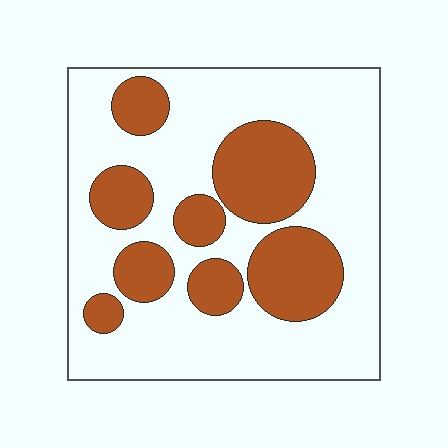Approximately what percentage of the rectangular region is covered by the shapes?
Approximately 30%.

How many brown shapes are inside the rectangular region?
8.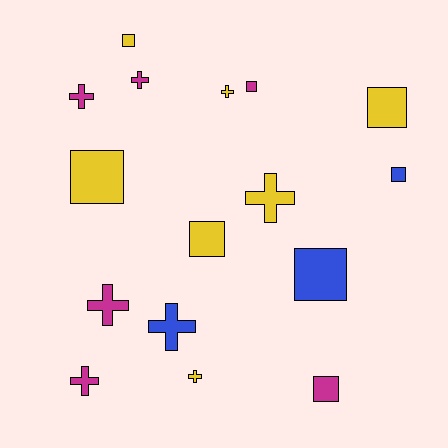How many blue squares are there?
There are 2 blue squares.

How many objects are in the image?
There are 16 objects.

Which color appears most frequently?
Yellow, with 7 objects.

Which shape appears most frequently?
Cross, with 8 objects.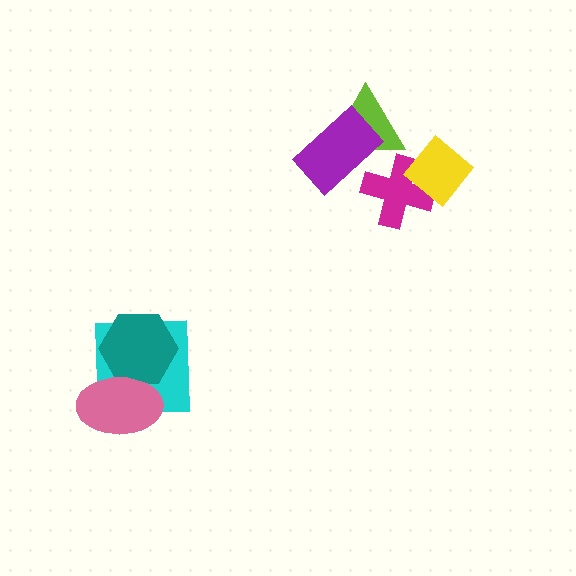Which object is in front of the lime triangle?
The purple rectangle is in front of the lime triangle.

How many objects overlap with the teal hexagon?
2 objects overlap with the teal hexagon.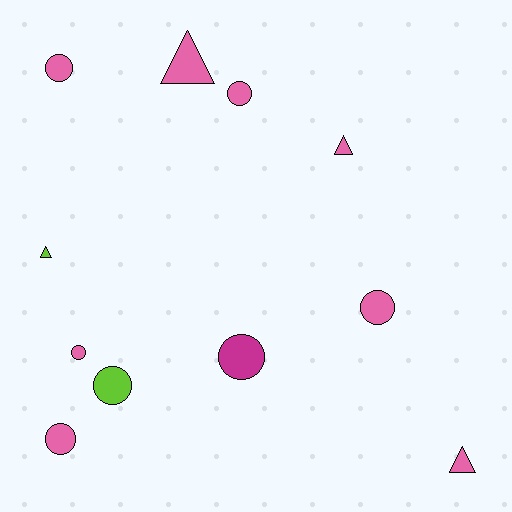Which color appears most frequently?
Pink, with 8 objects.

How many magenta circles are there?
There is 1 magenta circle.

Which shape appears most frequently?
Circle, with 7 objects.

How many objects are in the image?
There are 11 objects.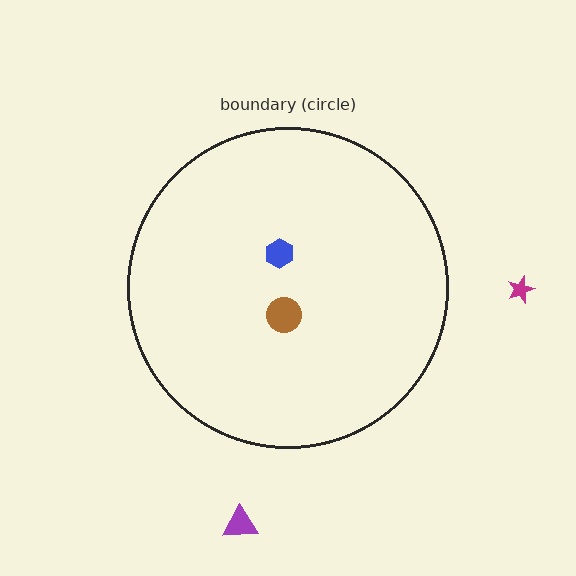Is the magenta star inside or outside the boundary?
Outside.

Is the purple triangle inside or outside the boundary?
Outside.